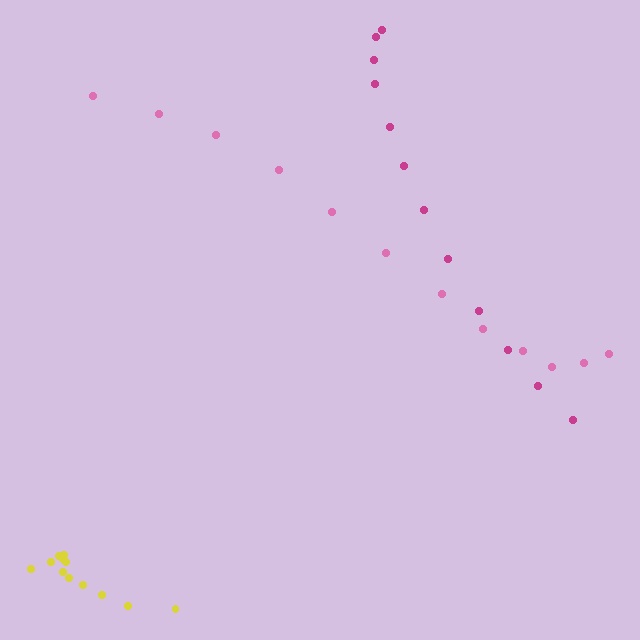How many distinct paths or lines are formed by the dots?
There are 3 distinct paths.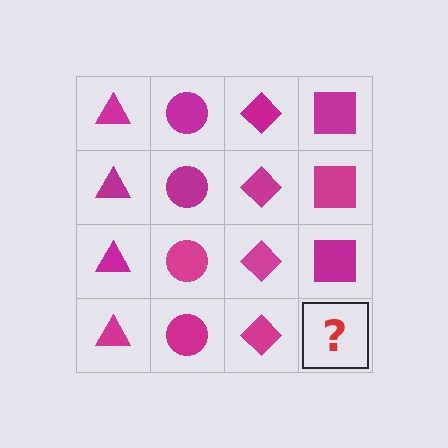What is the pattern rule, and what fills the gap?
The rule is that each column has a consistent shape. The gap should be filled with a magenta square.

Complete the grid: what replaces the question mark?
The question mark should be replaced with a magenta square.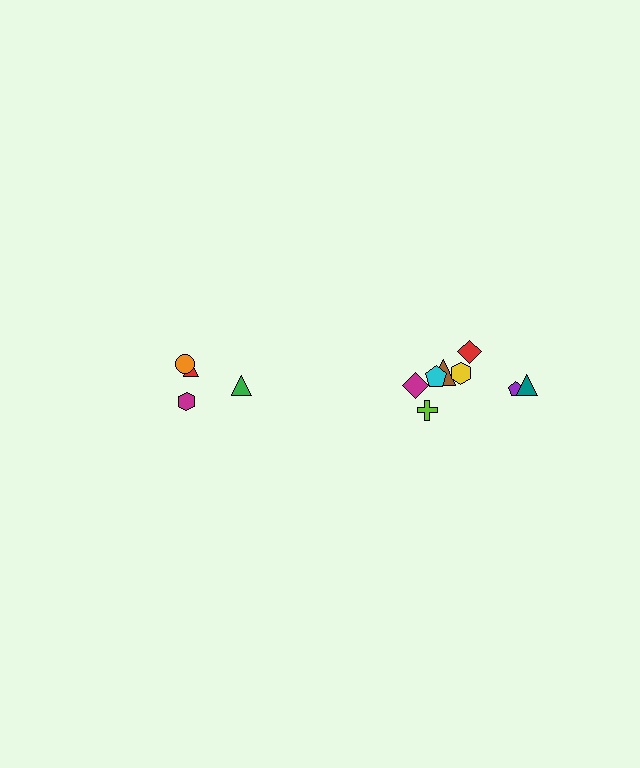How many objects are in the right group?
There are 8 objects.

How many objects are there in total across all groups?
There are 12 objects.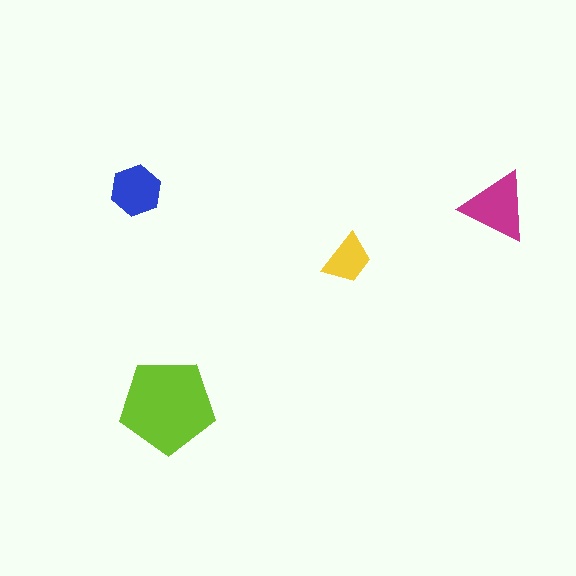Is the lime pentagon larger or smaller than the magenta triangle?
Larger.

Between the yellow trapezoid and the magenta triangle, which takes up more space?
The magenta triangle.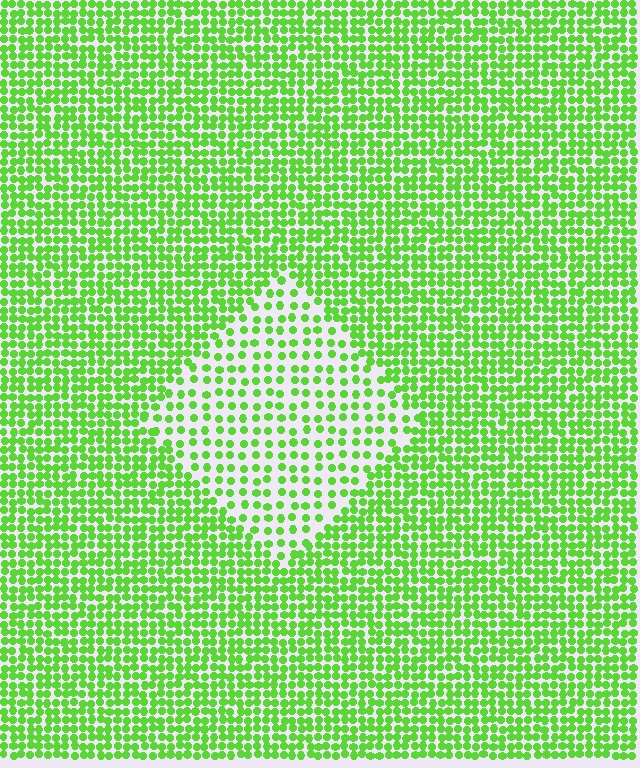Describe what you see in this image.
The image contains small lime elements arranged at two different densities. A diamond-shaped region is visible where the elements are less densely packed than the surrounding area.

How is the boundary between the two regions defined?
The boundary is defined by a change in element density (approximately 2.0x ratio). All elements are the same color, size, and shape.